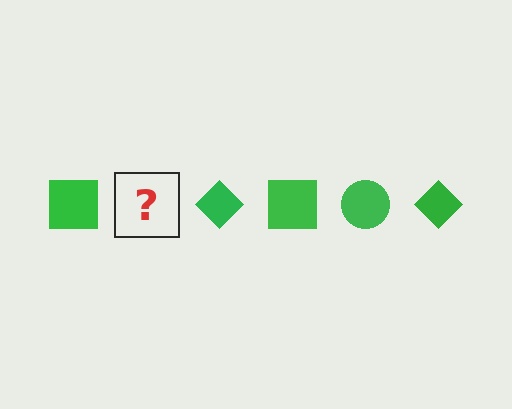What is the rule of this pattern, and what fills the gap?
The rule is that the pattern cycles through square, circle, diamond shapes in green. The gap should be filled with a green circle.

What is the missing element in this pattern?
The missing element is a green circle.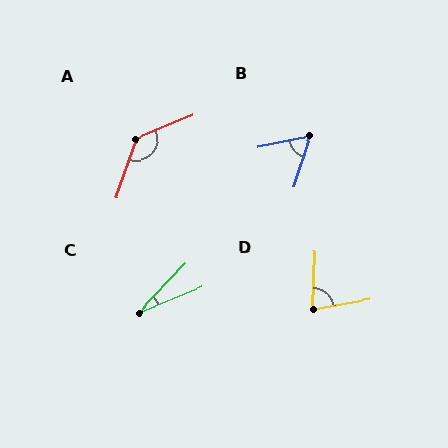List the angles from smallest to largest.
C (24°), B (61°), D (78°), A (131°).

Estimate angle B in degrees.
Approximately 61 degrees.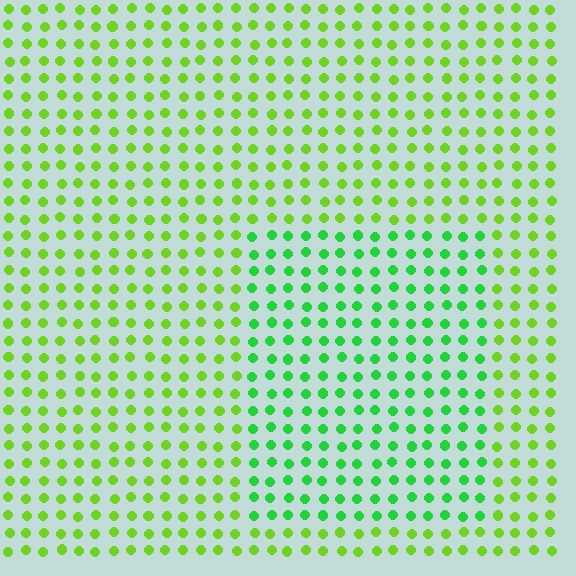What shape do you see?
I see a rectangle.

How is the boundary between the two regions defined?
The boundary is defined purely by a slight shift in hue (about 35 degrees). Spacing, size, and orientation are identical on both sides.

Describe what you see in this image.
The image is filled with small lime elements in a uniform arrangement. A rectangle-shaped region is visible where the elements are tinted to a slightly different hue, forming a subtle color boundary.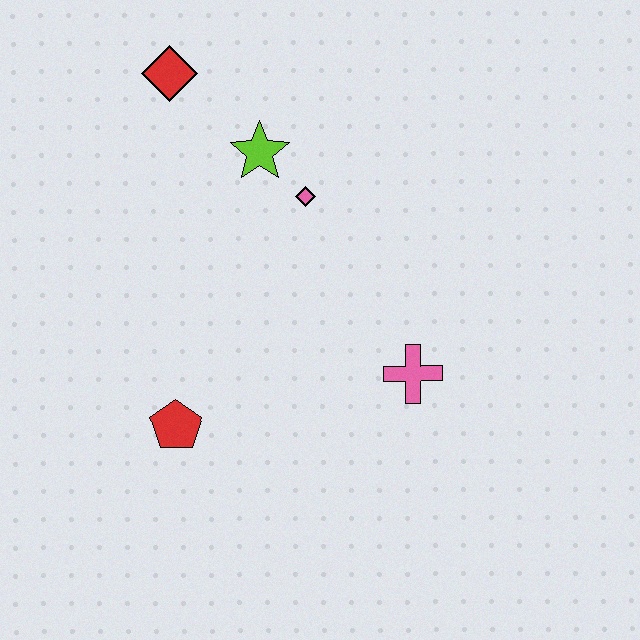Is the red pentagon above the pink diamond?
No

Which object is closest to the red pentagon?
The pink cross is closest to the red pentagon.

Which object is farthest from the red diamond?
The pink cross is farthest from the red diamond.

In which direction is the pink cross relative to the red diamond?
The pink cross is below the red diamond.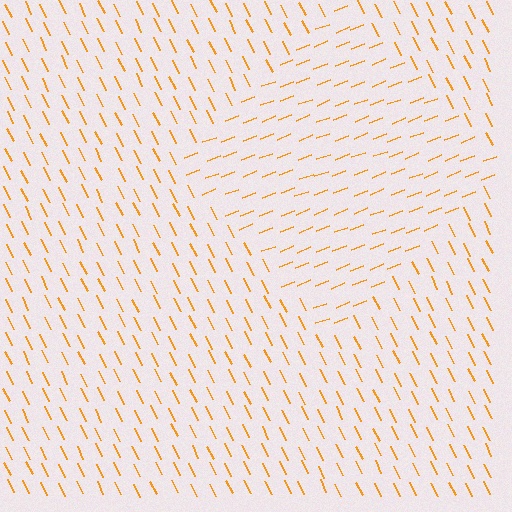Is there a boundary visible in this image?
Yes, there is a texture boundary formed by a change in line orientation.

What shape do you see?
I see a diamond.